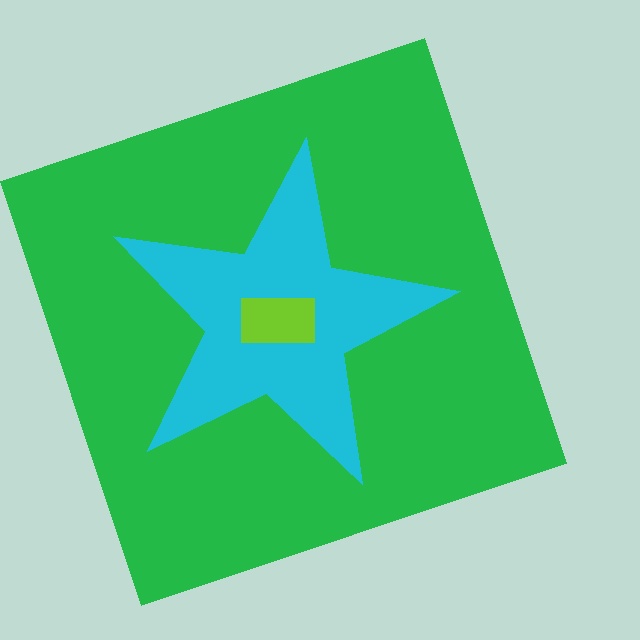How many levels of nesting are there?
3.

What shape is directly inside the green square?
The cyan star.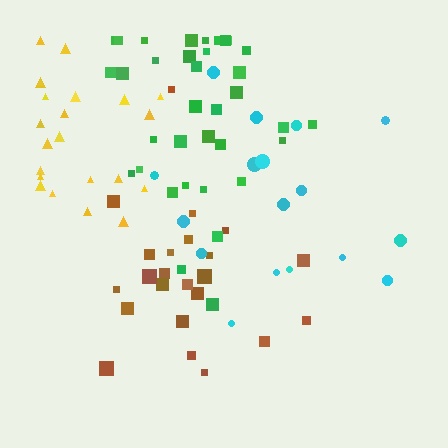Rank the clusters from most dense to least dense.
green, yellow, brown, cyan.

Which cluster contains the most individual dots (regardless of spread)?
Green (35).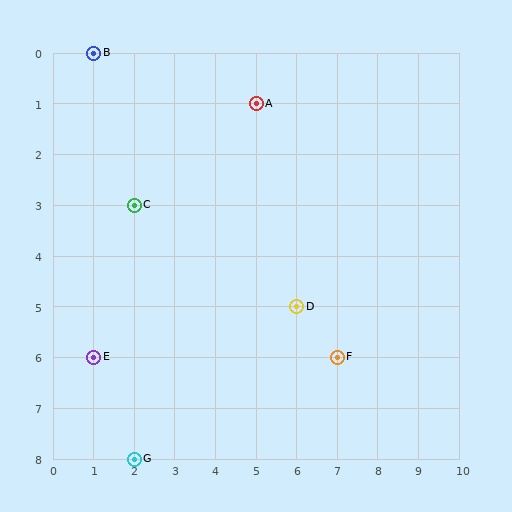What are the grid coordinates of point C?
Point C is at grid coordinates (2, 3).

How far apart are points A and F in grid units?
Points A and F are 2 columns and 5 rows apart (about 5.4 grid units diagonally).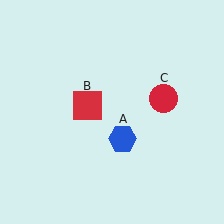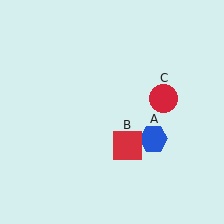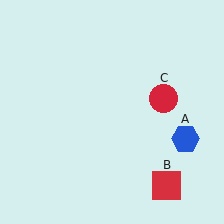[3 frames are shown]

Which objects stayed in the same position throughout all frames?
Red circle (object C) remained stationary.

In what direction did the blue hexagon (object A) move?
The blue hexagon (object A) moved right.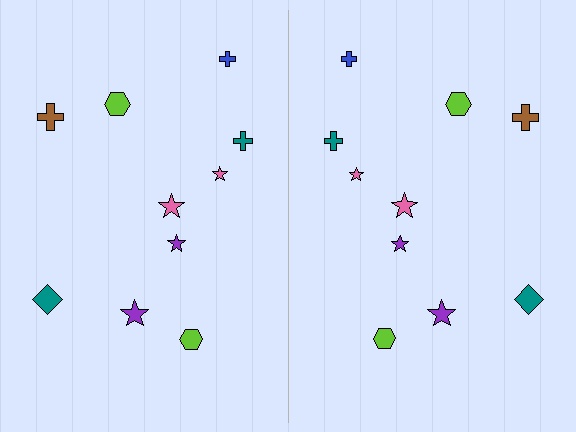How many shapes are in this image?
There are 20 shapes in this image.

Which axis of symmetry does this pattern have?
The pattern has a vertical axis of symmetry running through the center of the image.